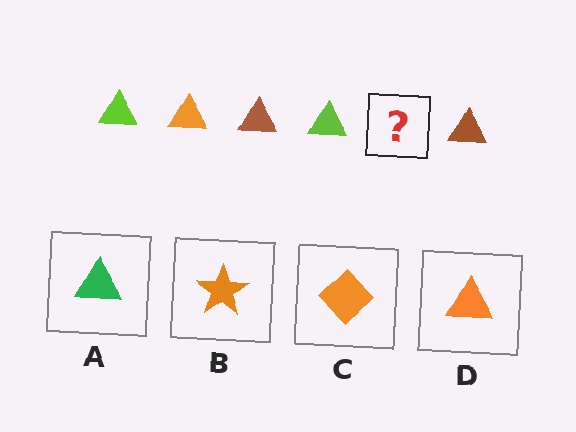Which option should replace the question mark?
Option D.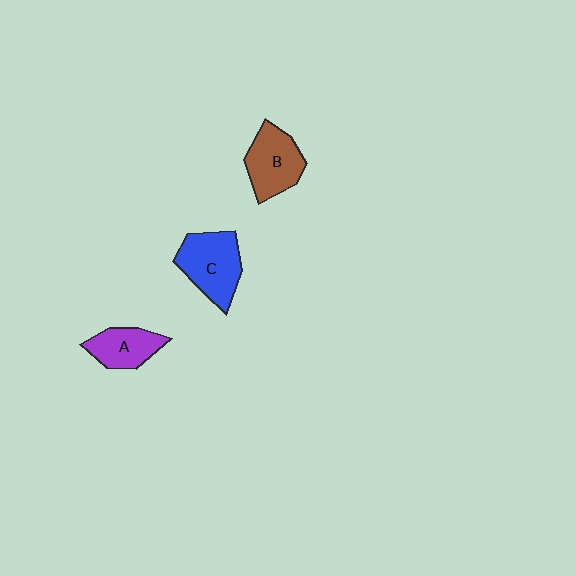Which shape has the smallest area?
Shape A (purple).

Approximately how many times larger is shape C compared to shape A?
Approximately 1.5 times.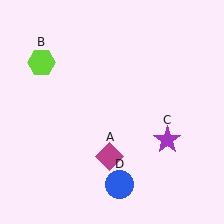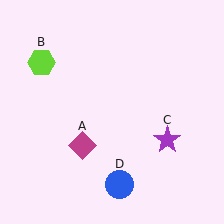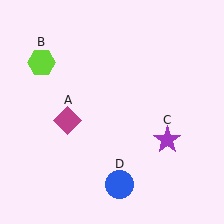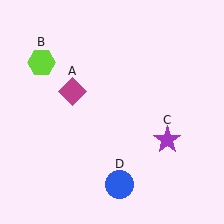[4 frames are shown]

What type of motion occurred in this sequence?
The magenta diamond (object A) rotated clockwise around the center of the scene.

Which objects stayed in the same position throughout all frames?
Lime hexagon (object B) and purple star (object C) and blue circle (object D) remained stationary.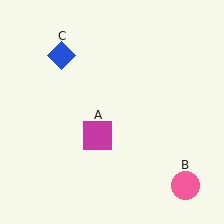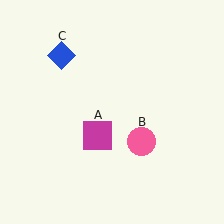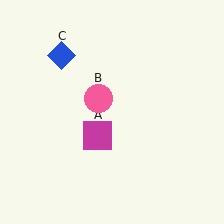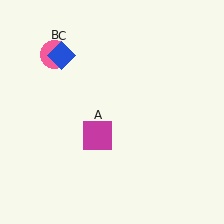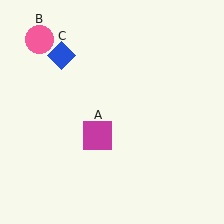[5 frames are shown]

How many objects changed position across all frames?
1 object changed position: pink circle (object B).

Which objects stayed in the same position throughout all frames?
Magenta square (object A) and blue diamond (object C) remained stationary.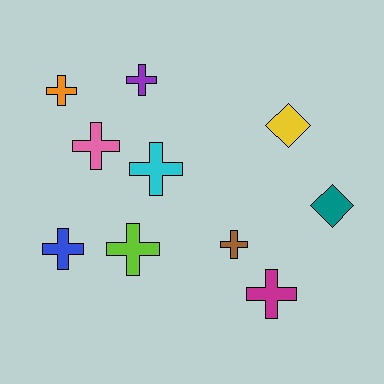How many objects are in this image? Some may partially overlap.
There are 10 objects.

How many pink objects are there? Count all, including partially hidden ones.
There is 1 pink object.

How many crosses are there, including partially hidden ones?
There are 8 crosses.